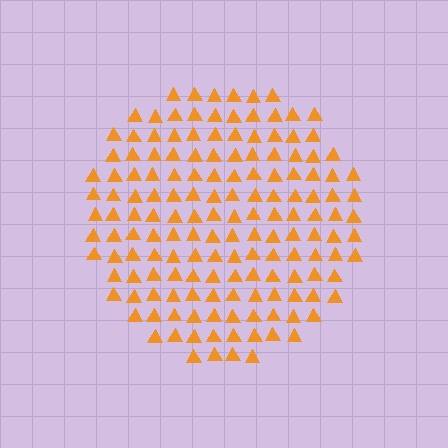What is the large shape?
The large shape is a circle.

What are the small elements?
The small elements are triangles.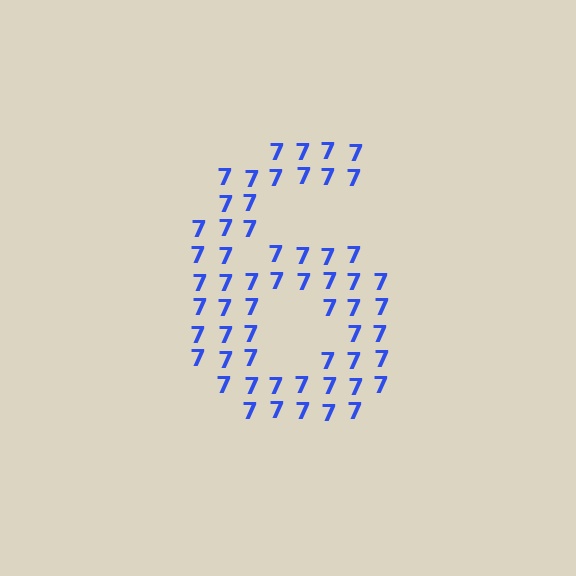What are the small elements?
The small elements are digit 7's.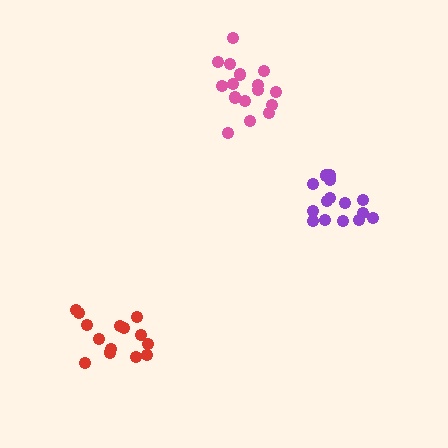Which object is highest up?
The pink cluster is topmost.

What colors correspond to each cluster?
The clusters are colored: pink, red, purple.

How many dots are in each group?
Group 1: 17 dots, Group 2: 14 dots, Group 3: 15 dots (46 total).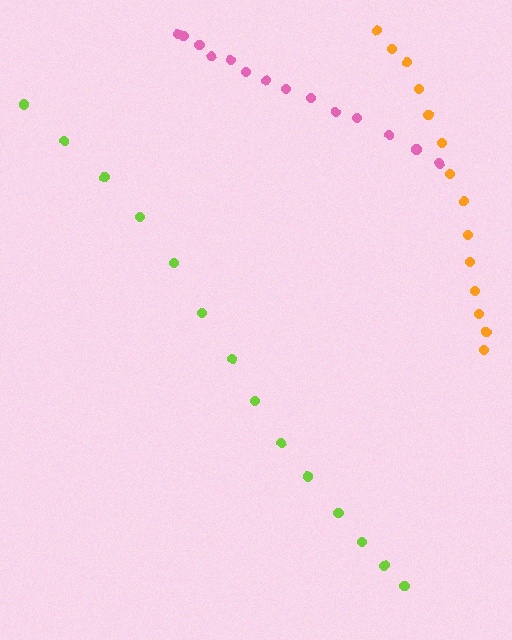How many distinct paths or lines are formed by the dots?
There are 3 distinct paths.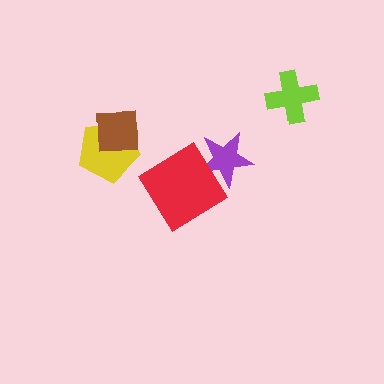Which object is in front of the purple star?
The red diamond is in front of the purple star.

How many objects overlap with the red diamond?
1 object overlaps with the red diamond.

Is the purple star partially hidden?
Yes, it is partially covered by another shape.